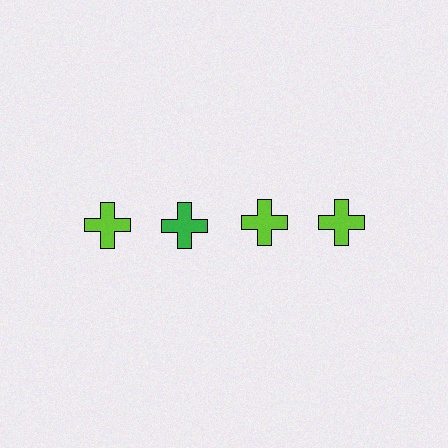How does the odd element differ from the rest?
It has a different color: green instead of lime.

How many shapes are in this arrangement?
There are 4 shapes arranged in a grid pattern.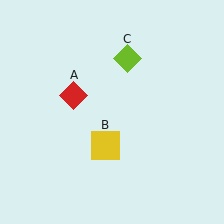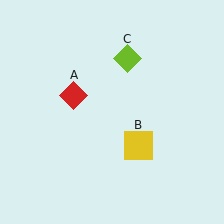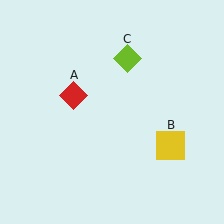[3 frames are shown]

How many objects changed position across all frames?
1 object changed position: yellow square (object B).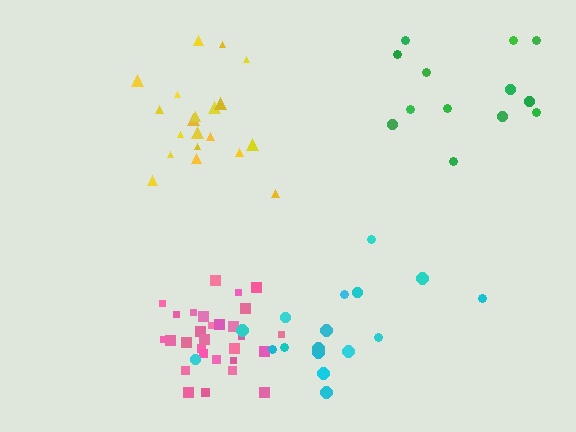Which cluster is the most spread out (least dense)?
Green.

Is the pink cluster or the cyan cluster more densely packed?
Pink.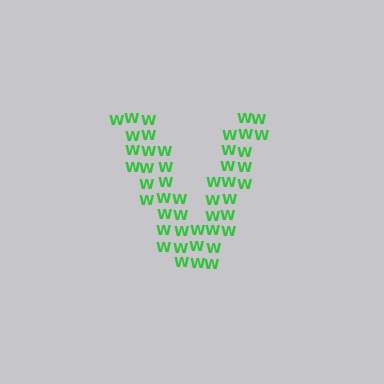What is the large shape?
The large shape is the letter V.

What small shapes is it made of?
It is made of small letter W's.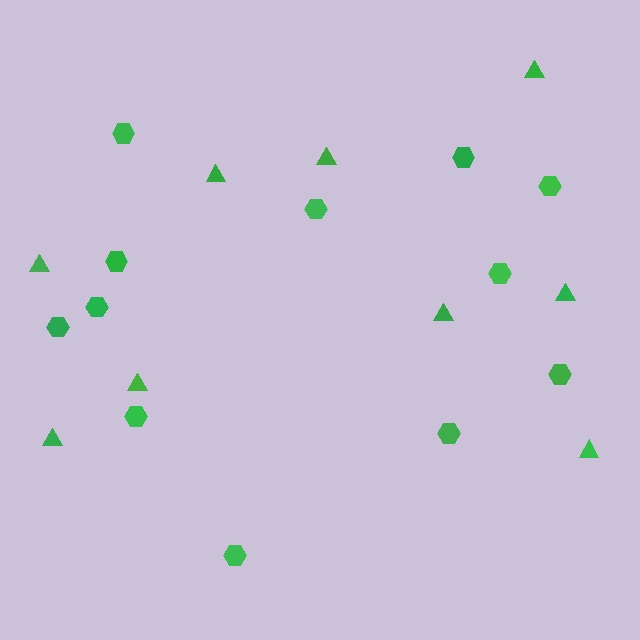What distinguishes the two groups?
There are 2 groups: one group of hexagons (12) and one group of triangles (9).